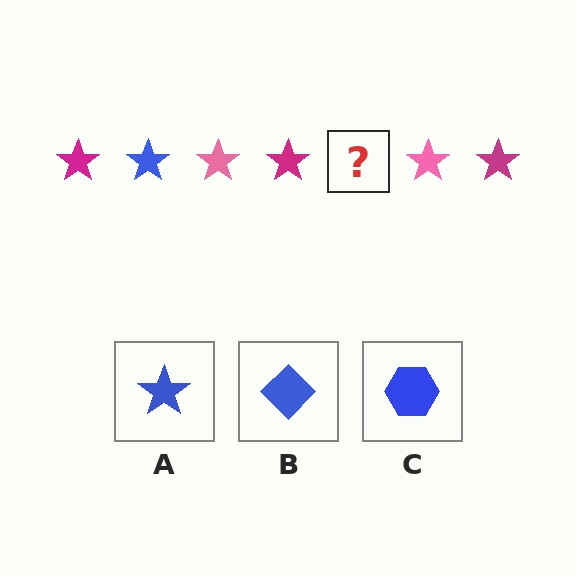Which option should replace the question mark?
Option A.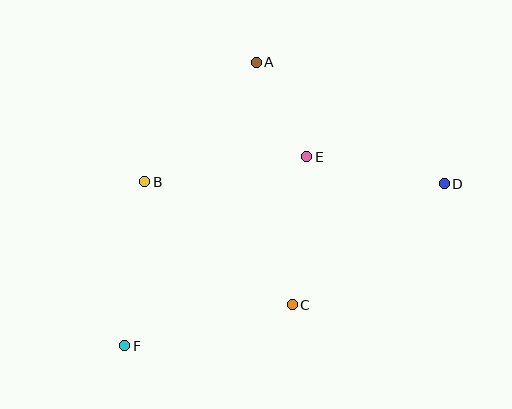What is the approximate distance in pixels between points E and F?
The distance between E and F is approximately 263 pixels.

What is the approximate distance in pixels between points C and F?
The distance between C and F is approximately 172 pixels.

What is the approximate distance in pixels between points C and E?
The distance between C and E is approximately 149 pixels.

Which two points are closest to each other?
Points A and E are closest to each other.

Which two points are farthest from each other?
Points D and F are farthest from each other.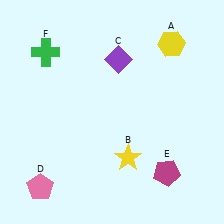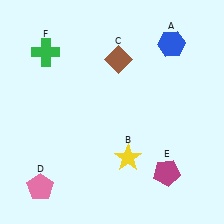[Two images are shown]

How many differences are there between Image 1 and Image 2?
There are 2 differences between the two images.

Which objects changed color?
A changed from yellow to blue. C changed from purple to brown.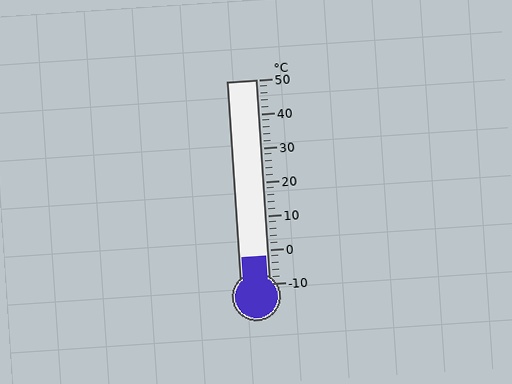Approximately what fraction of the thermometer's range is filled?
The thermometer is filled to approximately 15% of its range.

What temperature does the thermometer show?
The thermometer shows approximately -2°C.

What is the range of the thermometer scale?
The thermometer scale ranges from -10°C to 50°C.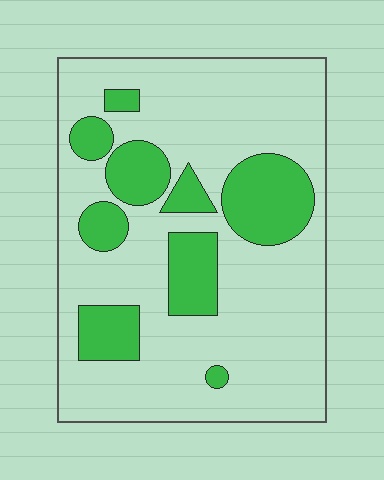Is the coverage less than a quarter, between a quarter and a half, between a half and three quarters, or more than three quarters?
Less than a quarter.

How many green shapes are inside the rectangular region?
9.